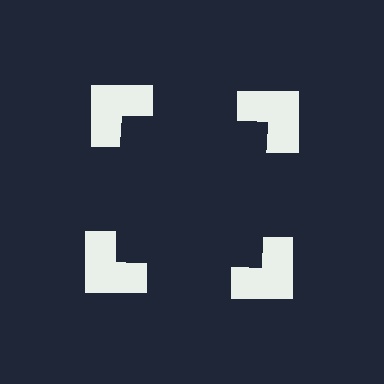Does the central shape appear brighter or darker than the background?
It typically appears slightly darker than the background, even though no actual brightness change is drawn.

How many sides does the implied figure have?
4 sides.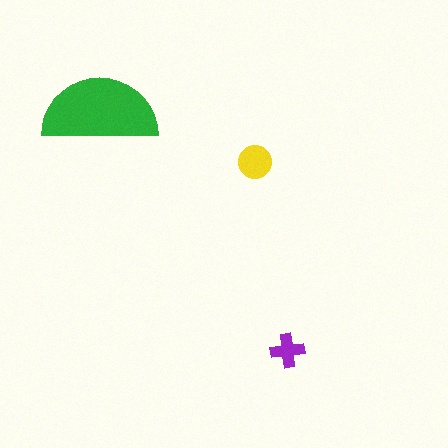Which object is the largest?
The green semicircle.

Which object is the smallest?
The purple cross.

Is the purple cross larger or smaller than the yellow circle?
Smaller.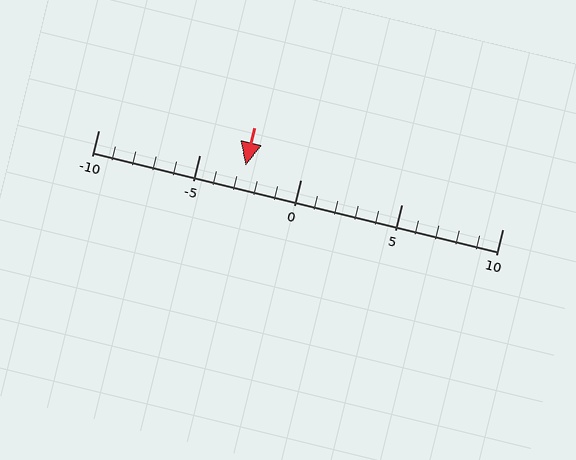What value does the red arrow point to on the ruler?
The red arrow points to approximately -3.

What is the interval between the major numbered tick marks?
The major tick marks are spaced 5 units apart.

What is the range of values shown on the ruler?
The ruler shows values from -10 to 10.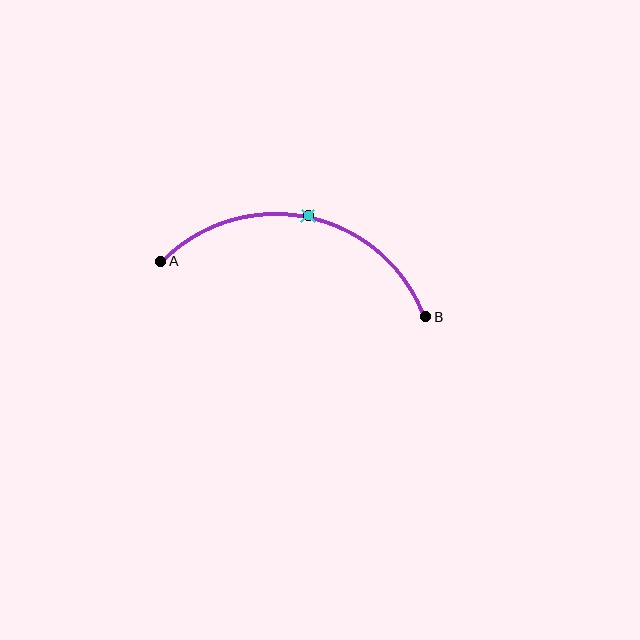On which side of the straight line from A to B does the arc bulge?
The arc bulges above the straight line connecting A and B.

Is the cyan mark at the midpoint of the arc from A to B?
Yes. The cyan mark lies on the arc at equal arc-length from both A and B — it is the arc midpoint.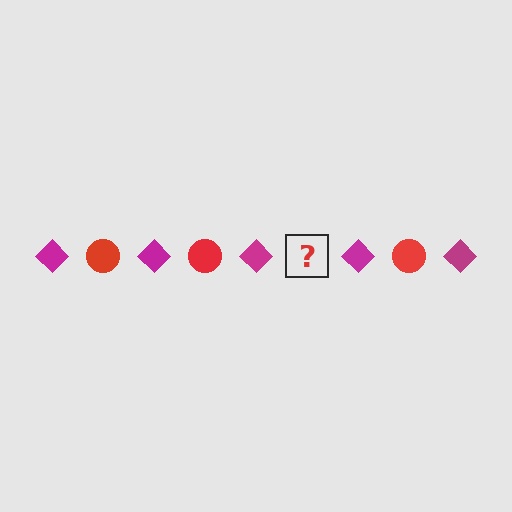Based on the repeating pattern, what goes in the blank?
The blank should be a red circle.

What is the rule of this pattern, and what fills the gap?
The rule is that the pattern alternates between magenta diamond and red circle. The gap should be filled with a red circle.